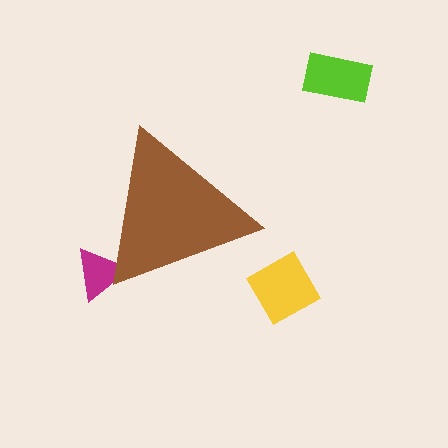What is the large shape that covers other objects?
A brown triangle.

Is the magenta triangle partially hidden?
Yes, the magenta triangle is partially hidden behind the brown triangle.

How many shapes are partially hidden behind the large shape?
1 shape is partially hidden.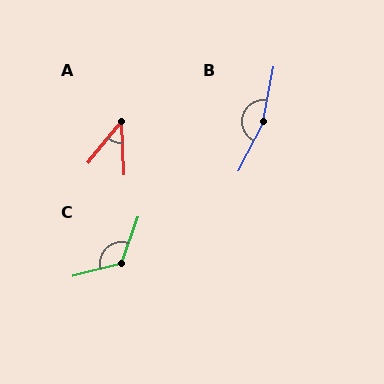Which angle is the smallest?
A, at approximately 42 degrees.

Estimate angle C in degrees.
Approximately 124 degrees.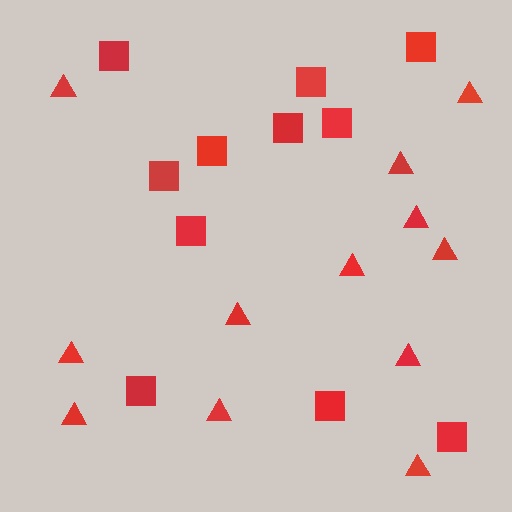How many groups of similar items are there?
There are 2 groups: one group of triangles (12) and one group of squares (11).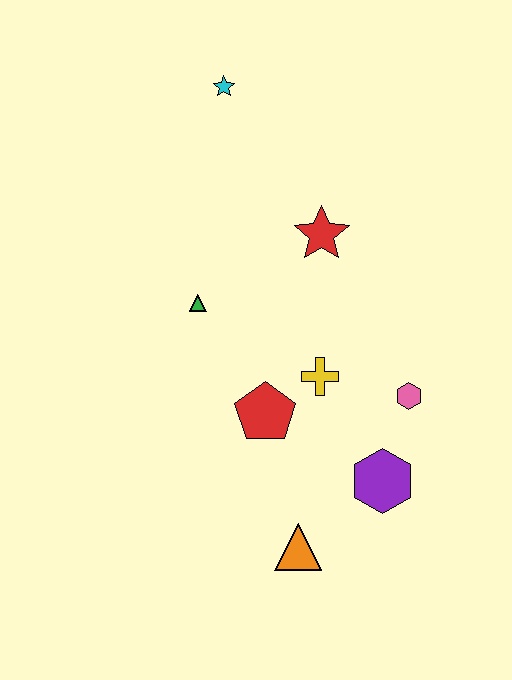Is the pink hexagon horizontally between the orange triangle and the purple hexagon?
No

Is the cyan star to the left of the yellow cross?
Yes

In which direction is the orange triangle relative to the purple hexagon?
The orange triangle is to the left of the purple hexagon.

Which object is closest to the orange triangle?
The purple hexagon is closest to the orange triangle.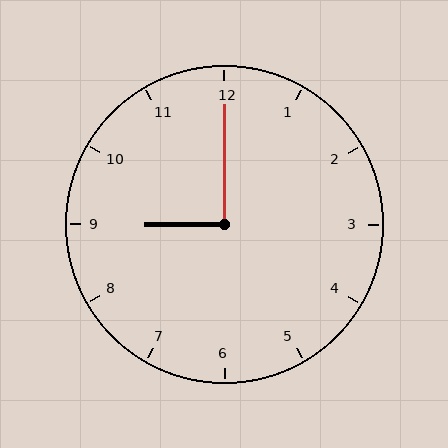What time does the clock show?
9:00.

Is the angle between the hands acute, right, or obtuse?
It is right.